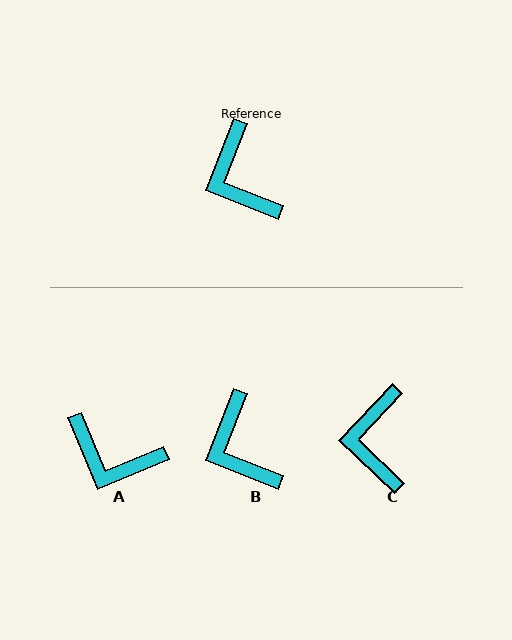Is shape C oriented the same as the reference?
No, it is off by about 22 degrees.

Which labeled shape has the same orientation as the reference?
B.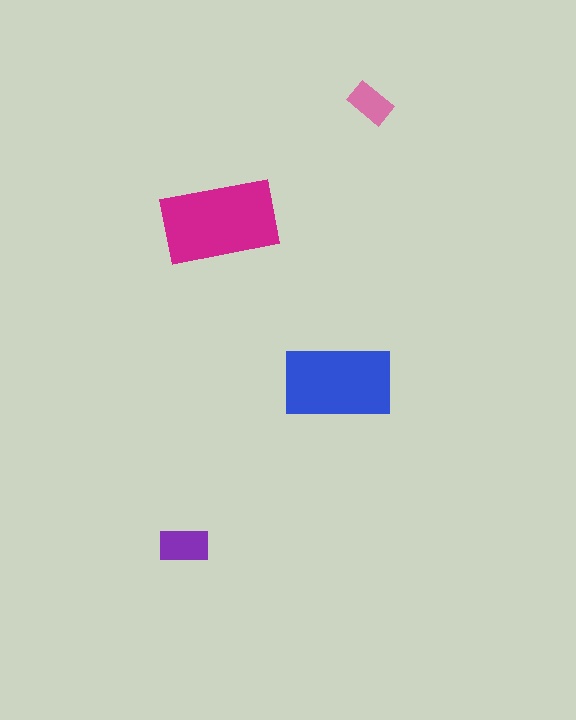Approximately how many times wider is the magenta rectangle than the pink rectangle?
About 2.5 times wider.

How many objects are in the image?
There are 4 objects in the image.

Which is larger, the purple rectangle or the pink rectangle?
The purple one.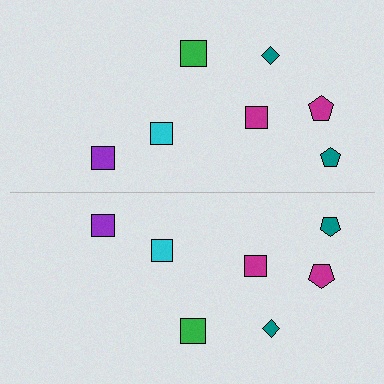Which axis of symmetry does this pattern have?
The pattern has a horizontal axis of symmetry running through the center of the image.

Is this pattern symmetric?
Yes, this pattern has bilateral (reflection) symmetry.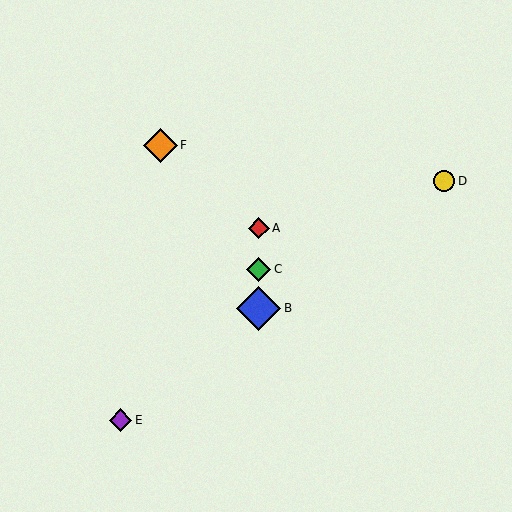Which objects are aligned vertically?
Objects A, B, C are aligned vertically.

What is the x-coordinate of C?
Object C is at x≈259.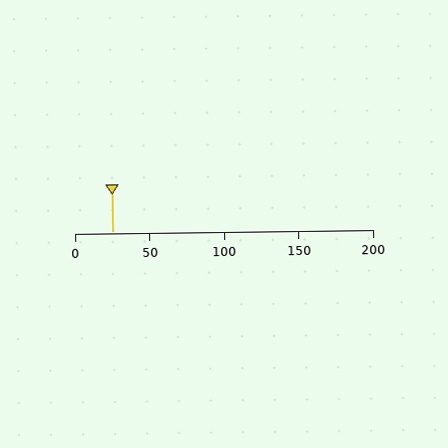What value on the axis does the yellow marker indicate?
The marker indicates approximately 25.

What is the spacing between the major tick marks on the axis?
The major ticks are spaced 50 apart.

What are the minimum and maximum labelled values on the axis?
The axis runs from 0 to 200.